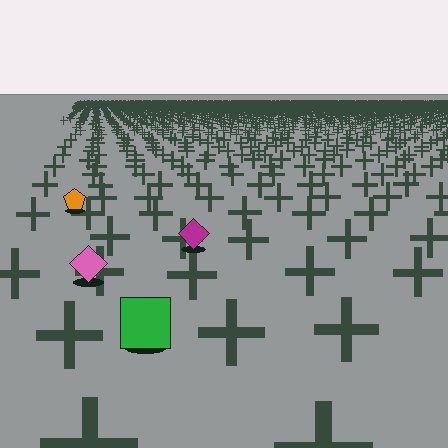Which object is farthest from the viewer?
The orange pentagon is farthest from the viewer. It appears smaller and the ground texture around it is denser.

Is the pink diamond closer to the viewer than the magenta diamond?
Yes. The pink diamond is closer — you can tell from the texture gradient: the ground texture is coarser near it.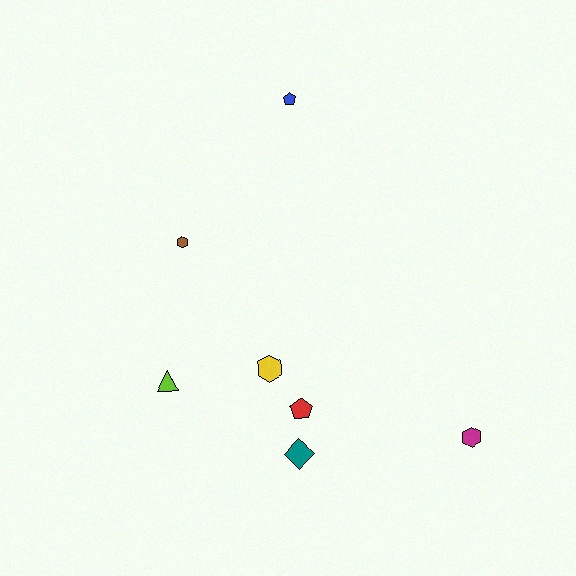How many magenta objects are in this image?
There is 1 magenta object.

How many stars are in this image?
There are no stars.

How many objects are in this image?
There are 7 objects.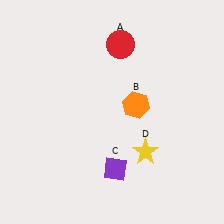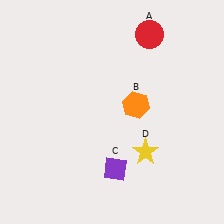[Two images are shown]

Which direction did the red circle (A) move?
The red circle (A) moved right.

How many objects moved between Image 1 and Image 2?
1 object moved between the two images.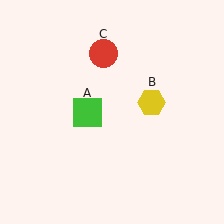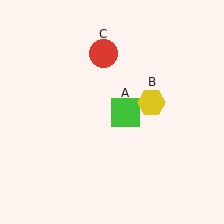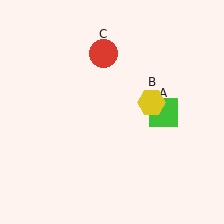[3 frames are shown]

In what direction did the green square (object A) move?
The green square (object A) moved right.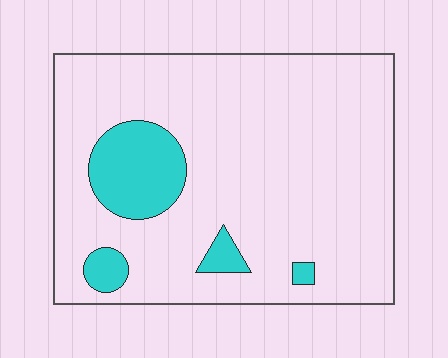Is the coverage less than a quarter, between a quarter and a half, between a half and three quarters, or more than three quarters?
Less than a quarter.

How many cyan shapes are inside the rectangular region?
4.